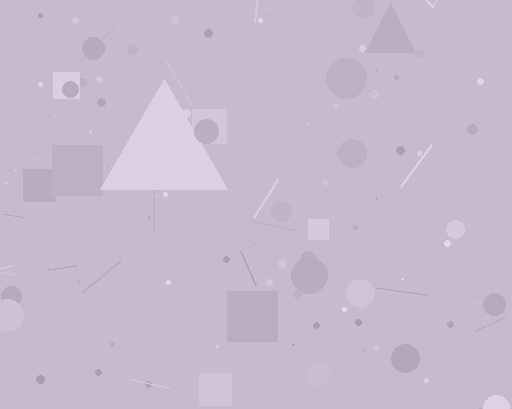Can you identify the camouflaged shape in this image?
The camouflaged shape is a triangle.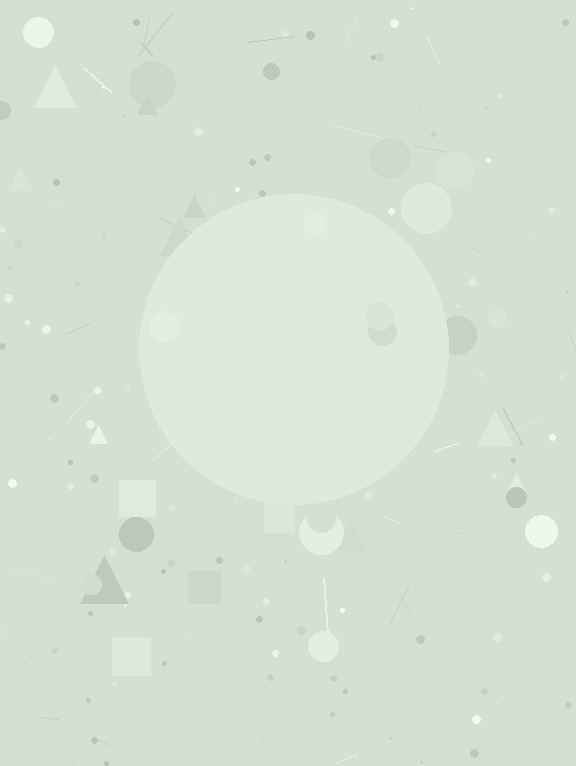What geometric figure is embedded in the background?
A circle is embedded in the background.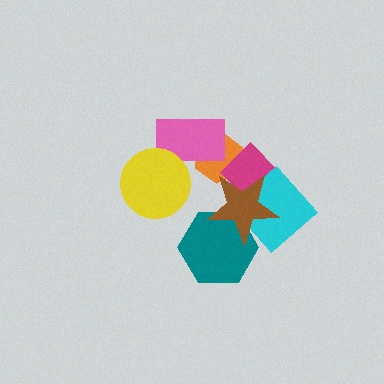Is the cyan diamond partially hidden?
Yes, it is partially covered by another shape.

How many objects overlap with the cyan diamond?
3 objects overlap with the cyan diamond.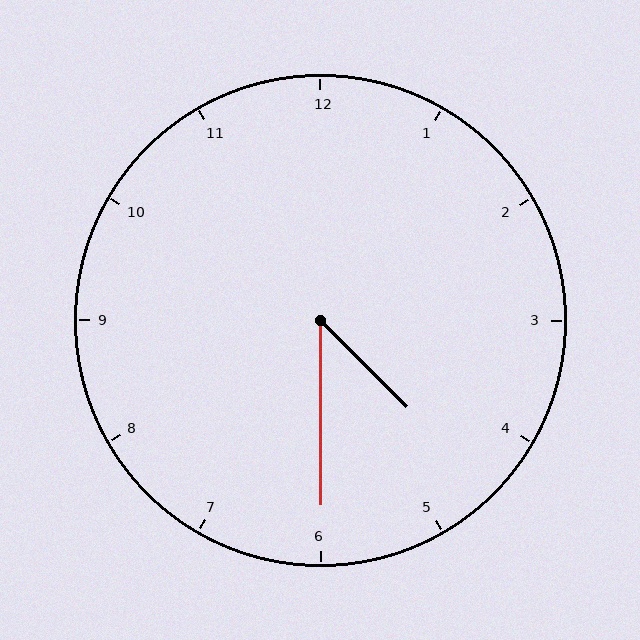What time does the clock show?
4:30.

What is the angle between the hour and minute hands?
Approximately 45 degrees.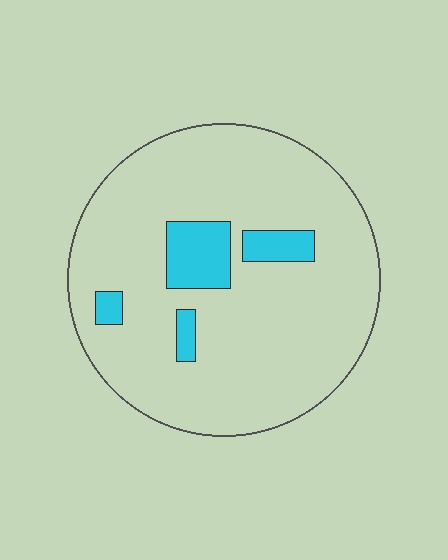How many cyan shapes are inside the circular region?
4.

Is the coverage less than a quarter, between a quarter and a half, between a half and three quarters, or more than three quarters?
Less than a quarter.